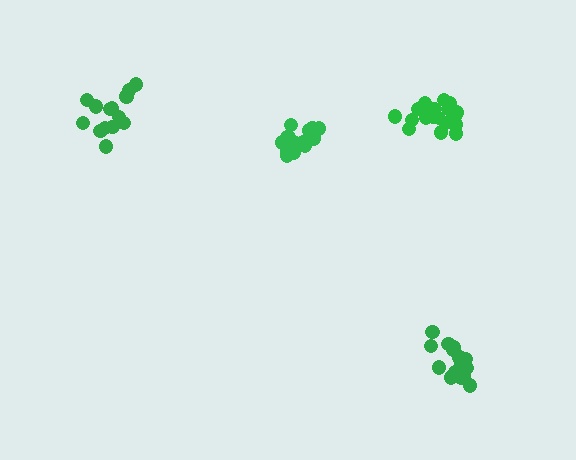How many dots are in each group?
Group 1: 19 dots, Group 2: 18 dots, Group 3: 18 dots, Group 4: 14 dots (69 total).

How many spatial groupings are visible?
There are 4 spatial groupings.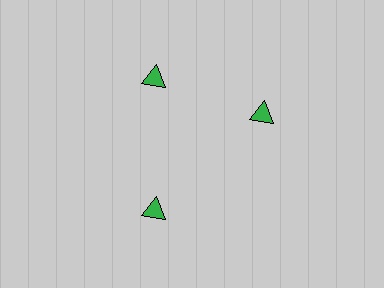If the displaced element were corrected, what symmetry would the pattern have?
It would have 3-fold rotational symmetry — the pattern would map onto itself every 120 degrees.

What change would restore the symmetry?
The symmetry would be restored by rotating it back into even spacing with its neighbors so that all 3 triangles sit at equal angles and equal distance from the center.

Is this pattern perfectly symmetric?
No. The 3 green triangles are arranged in a ring, but one element near the 3 o'clock position is rotated out of alignment along the ring, breaking the 3-fold rotational symmetry.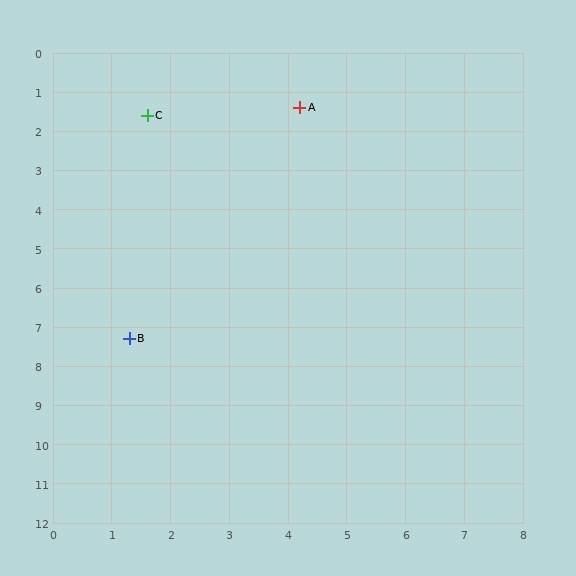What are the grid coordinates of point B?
Point B is at approximately (1.3, 7.3).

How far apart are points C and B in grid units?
Points C and B are about 5.7 grid units apart.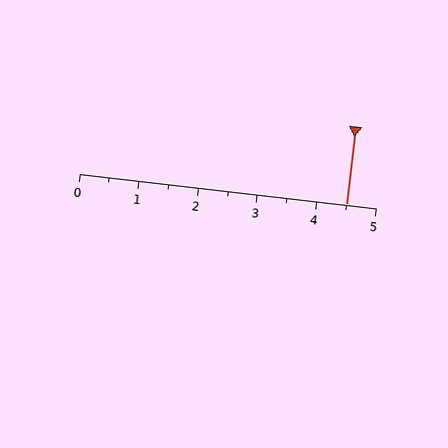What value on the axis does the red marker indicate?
The marker indicates approximately 4.5.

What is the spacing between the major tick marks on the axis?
The major ticks are spaced 1 apart.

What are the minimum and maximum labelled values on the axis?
The axis runs from 0 to 5.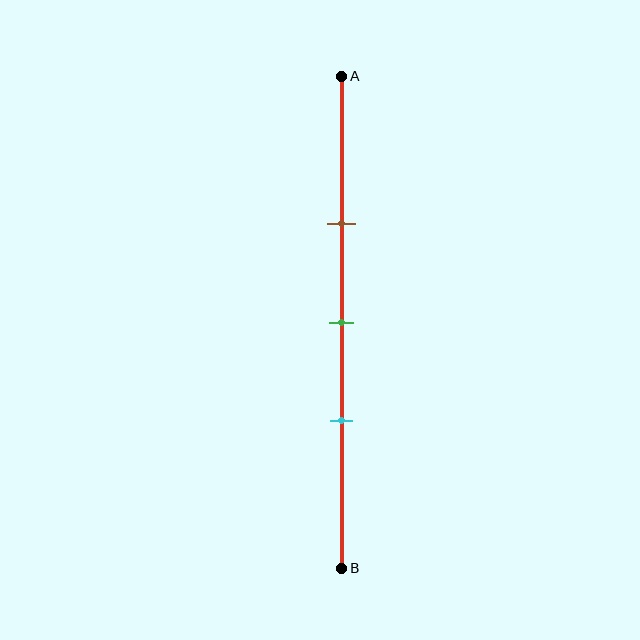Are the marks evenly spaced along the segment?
Yes, the marks are approximately evenly spaced.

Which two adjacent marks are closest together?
The green and cyan marks are the closest adjacent pair.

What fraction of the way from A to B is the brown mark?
The brown mark is approximately 30% (0.3) of the way from A to B.